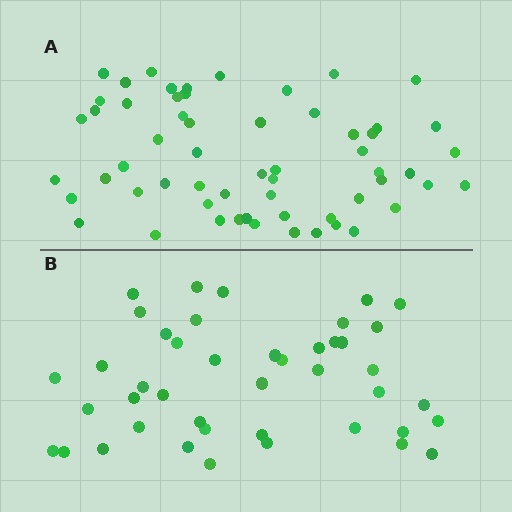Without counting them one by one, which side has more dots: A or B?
Region A (the top region) has more dots.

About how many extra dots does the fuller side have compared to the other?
Region A has approximately 15 more dots than region B.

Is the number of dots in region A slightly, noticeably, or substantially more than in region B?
Region A has noticeably more, but not dramatically so. The ratio is roughly 1.4 to 1.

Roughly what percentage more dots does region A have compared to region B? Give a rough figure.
About 35% more.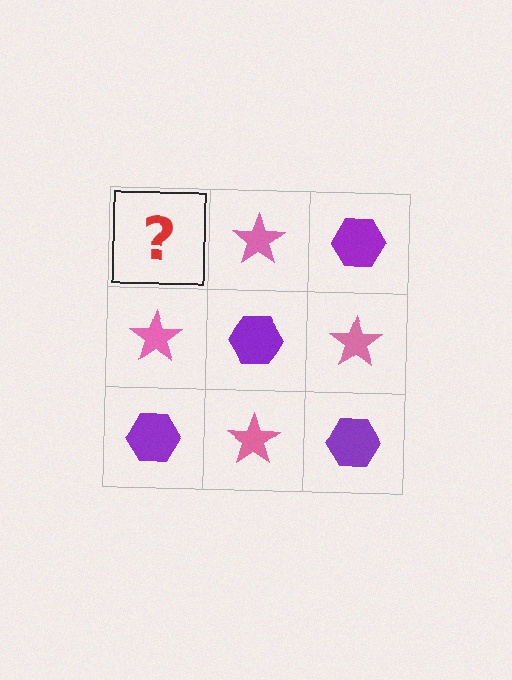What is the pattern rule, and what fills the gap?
The rule is that it alternates purple hexagon and pink star in a checkerboard pattern. The gap should be filled with a purple hexagon.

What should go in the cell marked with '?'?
The missing cell should contain a purple hexagon.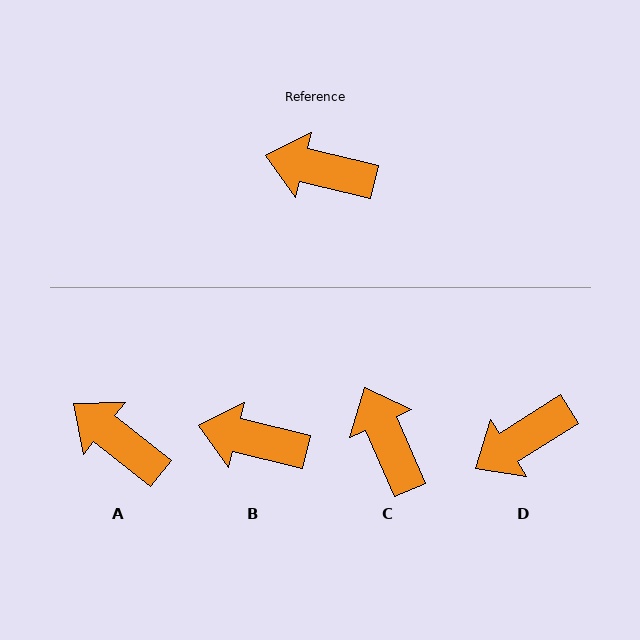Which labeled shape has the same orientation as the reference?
B.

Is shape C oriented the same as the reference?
No, it is off by about 52 degrees.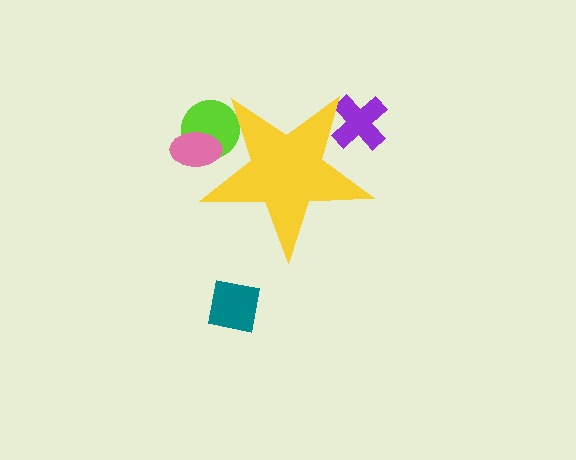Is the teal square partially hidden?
No, the teal square is fully visible.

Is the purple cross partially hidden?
Yes, the purple cross is partially hidden behind the yellow star.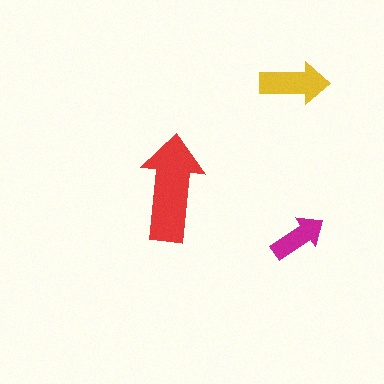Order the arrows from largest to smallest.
the red one, the yellow one, the magenta one.